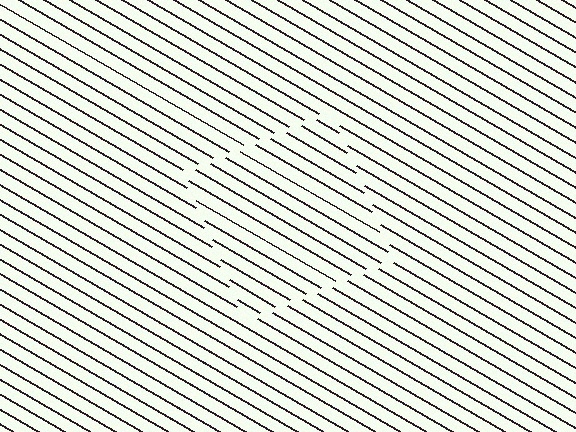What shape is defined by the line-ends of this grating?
An illusory square. The interior of the shape contains the same grating, shifted by half a period — the contour is defined by the phase discontinuity where line-ends from the inner and outer gratings abut.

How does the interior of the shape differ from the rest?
The interior of the shape contains the same grating, shifted by half a period — the contour is defined by the phase discontinuity where line-ends from the inner and outer gratings abut.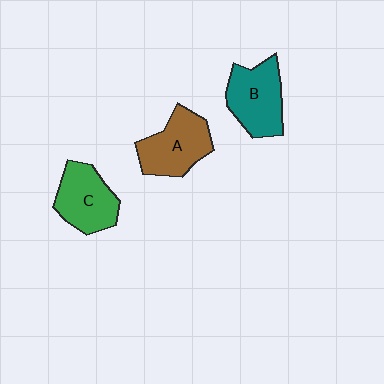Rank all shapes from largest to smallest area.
From largest to smallest: A (brown), B (teal), C (green).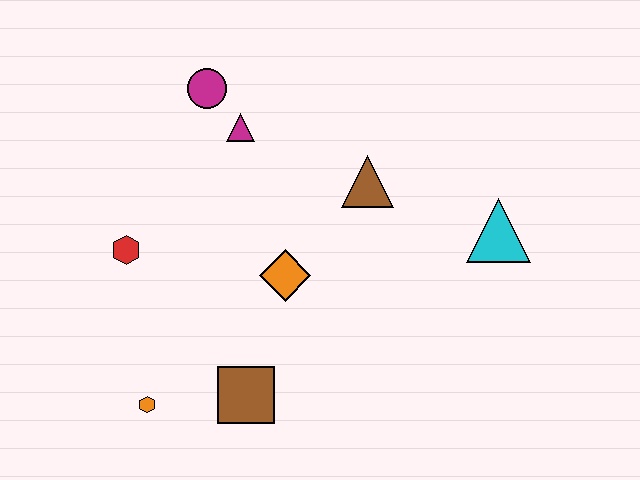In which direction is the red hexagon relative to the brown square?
The red hexagon is above the brown square.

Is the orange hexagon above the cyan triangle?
No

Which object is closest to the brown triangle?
The orange diamond is closest to the brown triangle.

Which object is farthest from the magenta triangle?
The orange hexagon is farthest from the magenta triangle.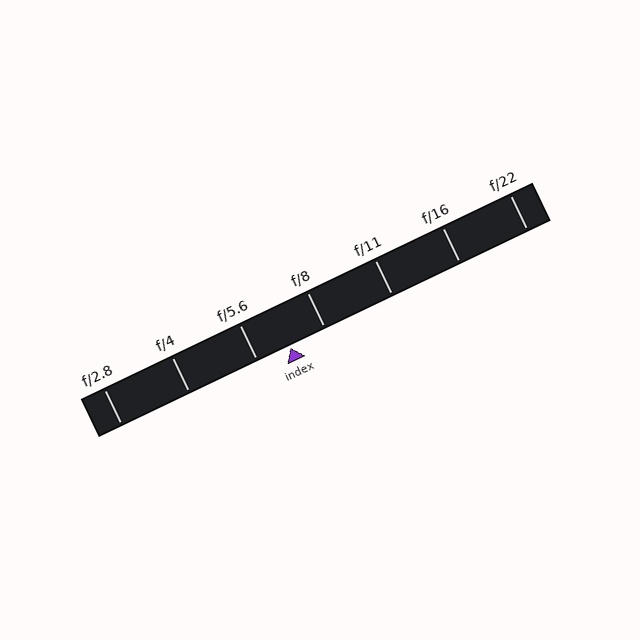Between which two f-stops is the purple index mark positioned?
The index mark is between f/5.6 and f/8.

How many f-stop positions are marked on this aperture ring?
There are 7 f-stop positions marked.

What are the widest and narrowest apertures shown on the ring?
The widest aperture shown is f/2.8 and the narrowest is f/22.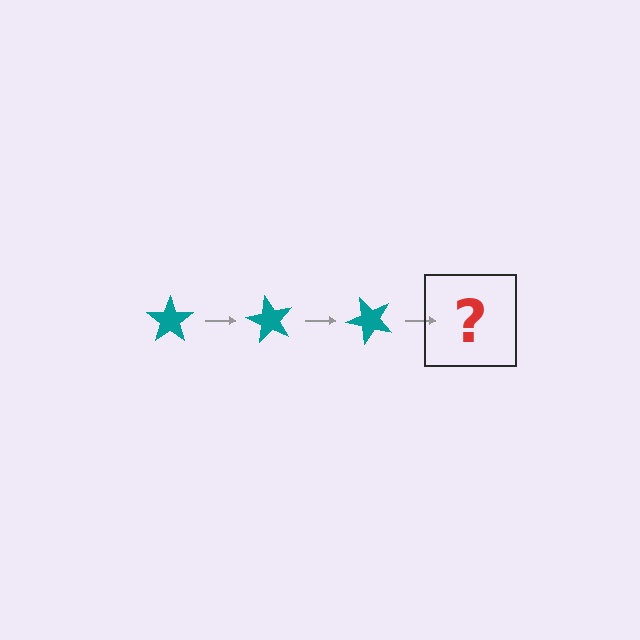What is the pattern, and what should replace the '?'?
The pattern is that the star rotates 60 degrees each step. The '?' should be a teal star rotated 180 degrees.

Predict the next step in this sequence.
The next step is a teal star rotated 180 degrees.